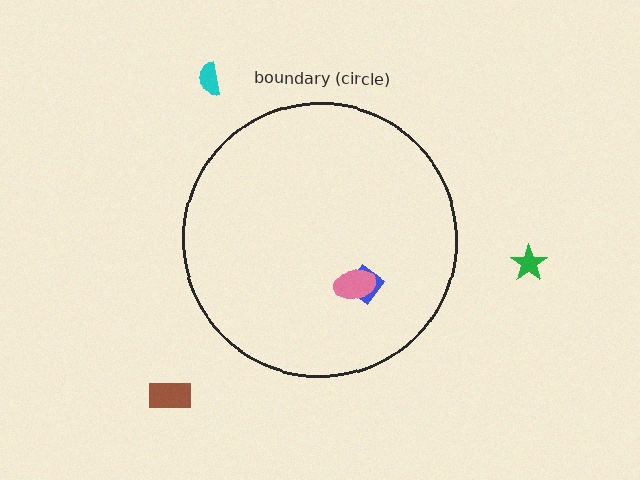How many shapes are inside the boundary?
2 inside, 3 outside.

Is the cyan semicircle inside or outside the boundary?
Outside.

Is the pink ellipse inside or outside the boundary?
Inside.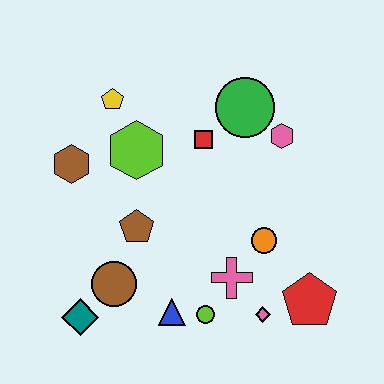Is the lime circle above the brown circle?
No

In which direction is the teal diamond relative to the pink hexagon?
The teal diamond is to the left of the pink hexagon.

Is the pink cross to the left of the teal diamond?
No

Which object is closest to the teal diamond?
The brown circle is closest to the teal diamond.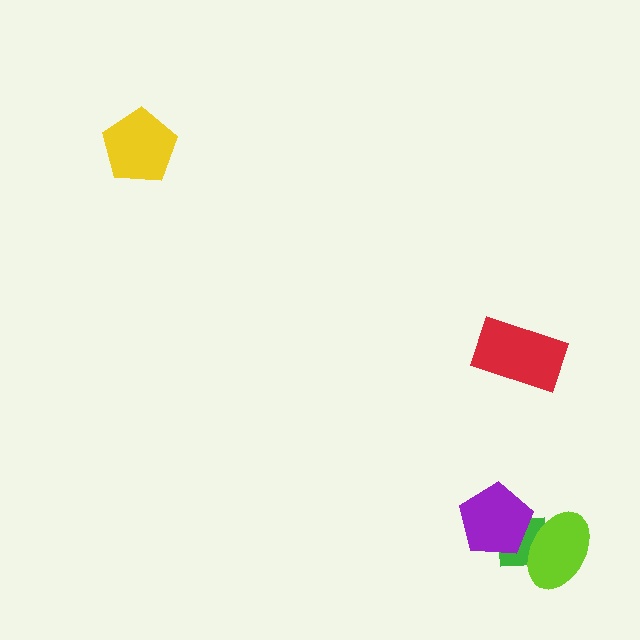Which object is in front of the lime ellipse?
The purple pentagon is in front of the lime ellipse.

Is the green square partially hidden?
Yes, it is partially covered by another shape.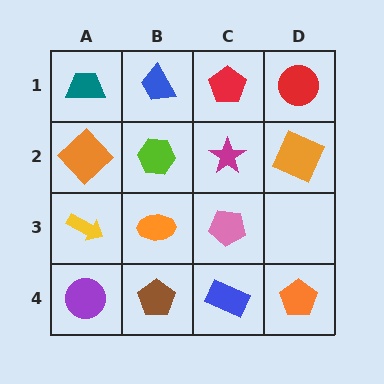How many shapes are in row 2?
4 shapes.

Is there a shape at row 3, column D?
No, that cell is empty.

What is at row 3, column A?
A yellow arrow.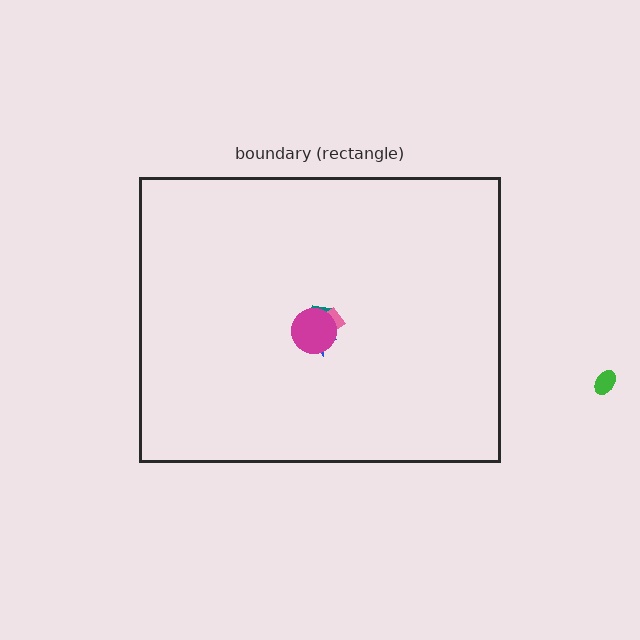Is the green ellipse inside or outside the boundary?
Outside.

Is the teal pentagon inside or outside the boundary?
Inside.